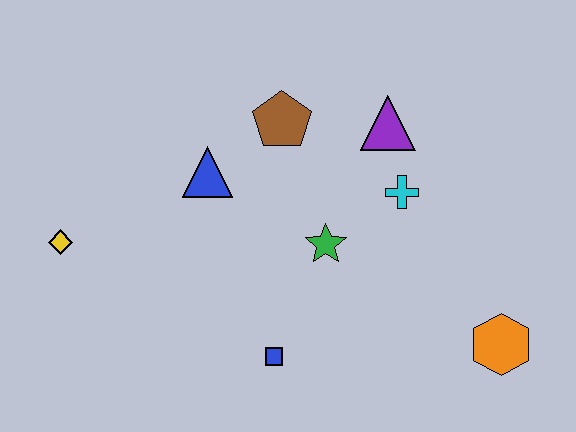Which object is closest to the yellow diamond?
The blue triangle is closest to the yellow diamond.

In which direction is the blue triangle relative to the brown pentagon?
The blue triangle is to the left of the brown pentagon.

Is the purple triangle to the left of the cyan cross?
Yes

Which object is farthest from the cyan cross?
The yellow diamond is farthest from the cyan cross.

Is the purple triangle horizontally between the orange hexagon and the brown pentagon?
Yes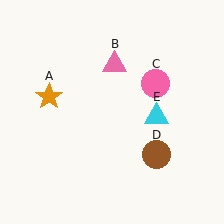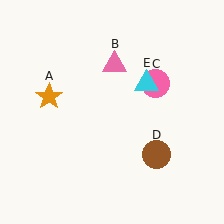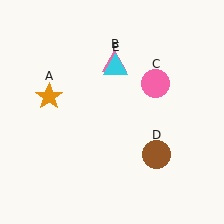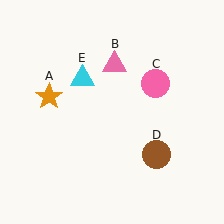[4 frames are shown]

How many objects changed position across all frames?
1 object changed position: cyan triangle (object E).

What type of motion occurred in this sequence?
The cyan triangle (object E) rotated counterclockwise around the center of the scene.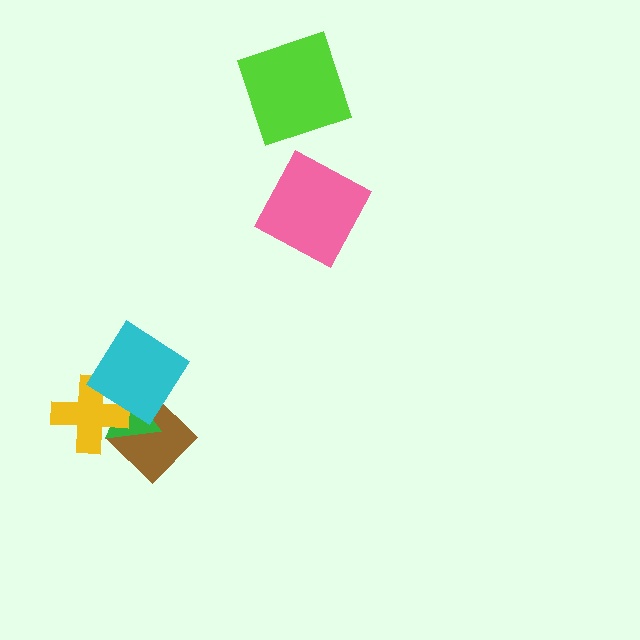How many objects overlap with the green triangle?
3 objects overlap with the green triangle.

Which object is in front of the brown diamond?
The green triangle is in front of the brown diamond.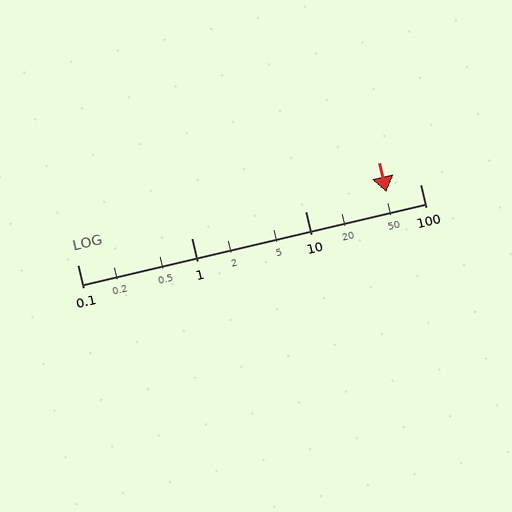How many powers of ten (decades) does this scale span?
The scale spans 3 decades, from 0.1 to 100.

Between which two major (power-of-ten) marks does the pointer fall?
The pointer is between 10 and 100.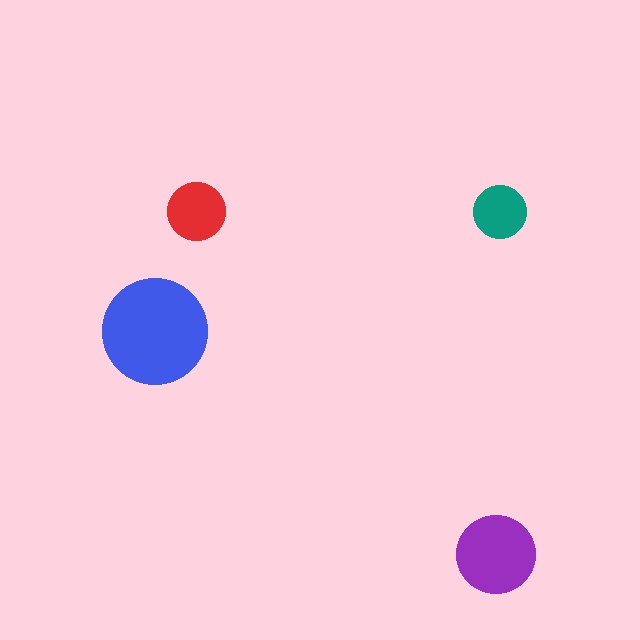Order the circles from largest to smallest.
the blue one, the purple one, the red one, the teal one.